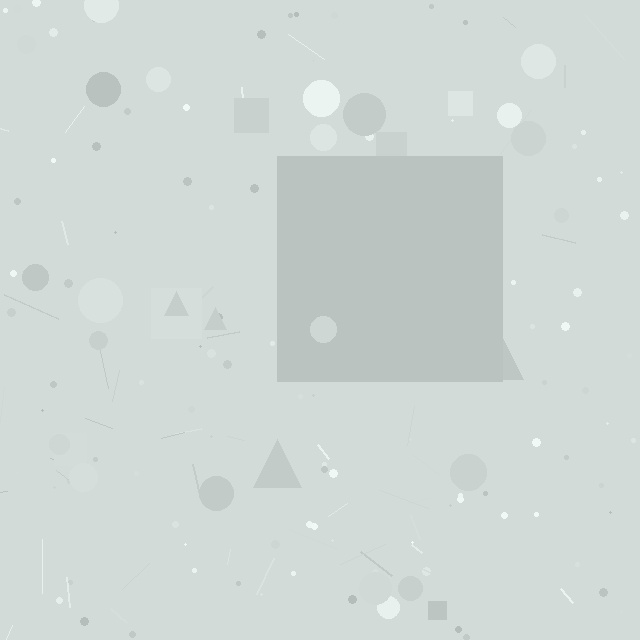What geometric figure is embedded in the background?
A square is embedded in the background.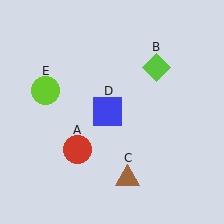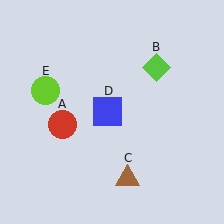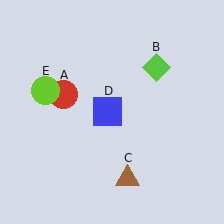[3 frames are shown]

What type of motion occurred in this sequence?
The red circle (object A) rotated clockwise around the center of the scene.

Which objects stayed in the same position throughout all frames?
Lime diamond (object B) and brown triangle (object C) and blue square (object D) and lime circle (object E) remained stationary.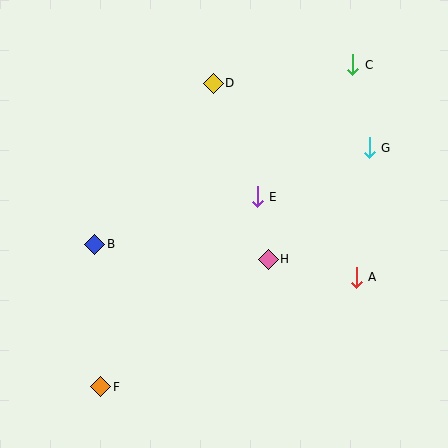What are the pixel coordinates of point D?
Point D is at (213, 83).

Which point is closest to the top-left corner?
Point D is closest to the top-left corner.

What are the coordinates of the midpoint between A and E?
The midpoint between A and E is at (307, 237).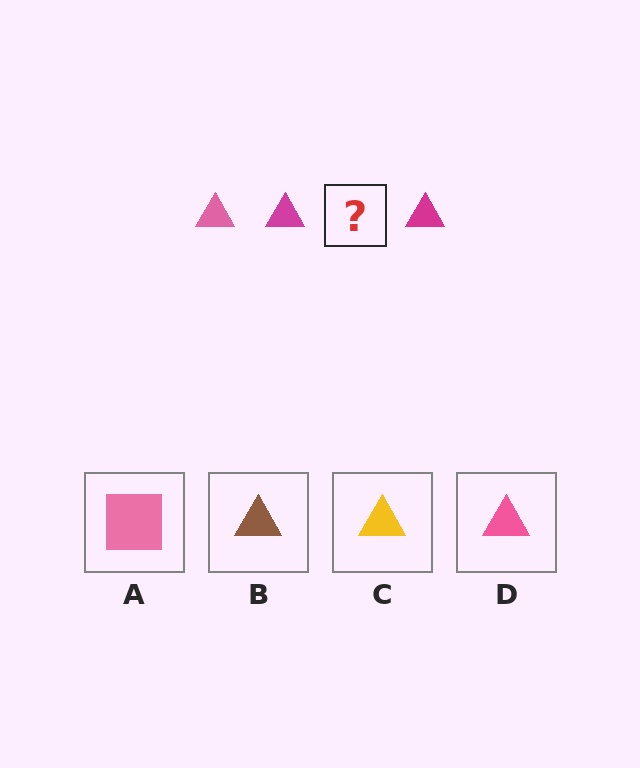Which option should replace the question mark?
Option D.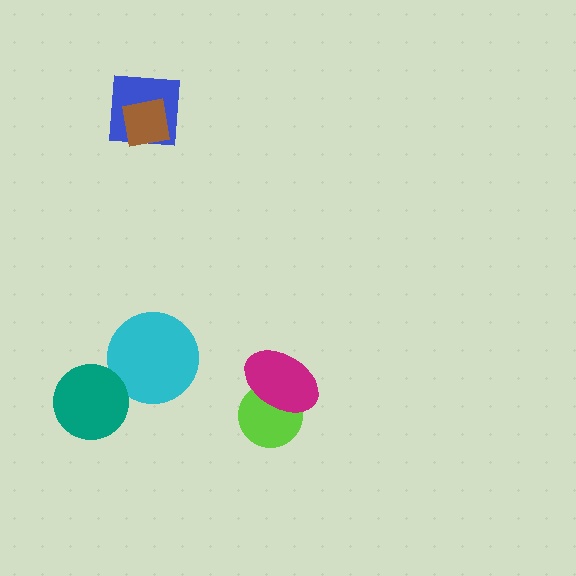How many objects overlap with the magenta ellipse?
1 object overlaps with the magenta ellipse.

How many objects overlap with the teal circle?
0 objects overlap with the teal circle.